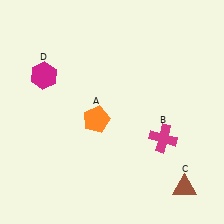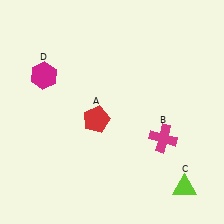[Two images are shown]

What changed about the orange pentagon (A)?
In Image 1, A is orange. In Image 2, it changed to red.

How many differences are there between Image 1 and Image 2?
There are 2 differences between the two images.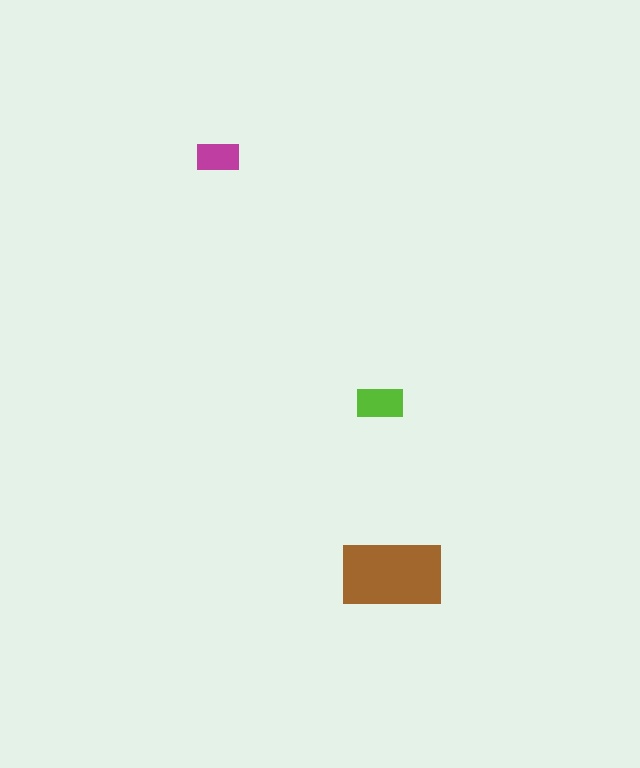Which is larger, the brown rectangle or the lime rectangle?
The brown one.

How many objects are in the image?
There are 3 objects in the image.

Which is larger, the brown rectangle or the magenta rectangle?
The brown one.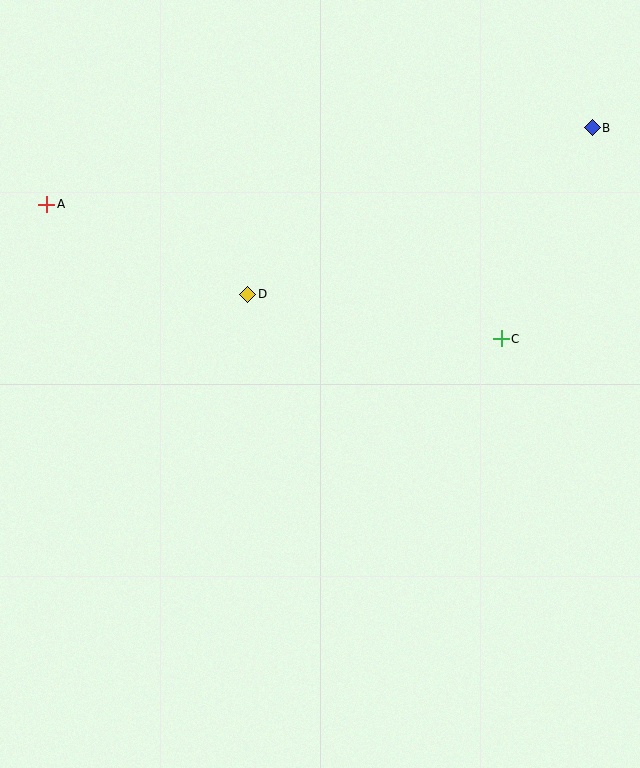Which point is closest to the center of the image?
Point D at (248, 294) is closest to the center.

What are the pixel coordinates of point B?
Point B is at (592, 128).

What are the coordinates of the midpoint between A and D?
The midpoint between A and D is at (147, 249).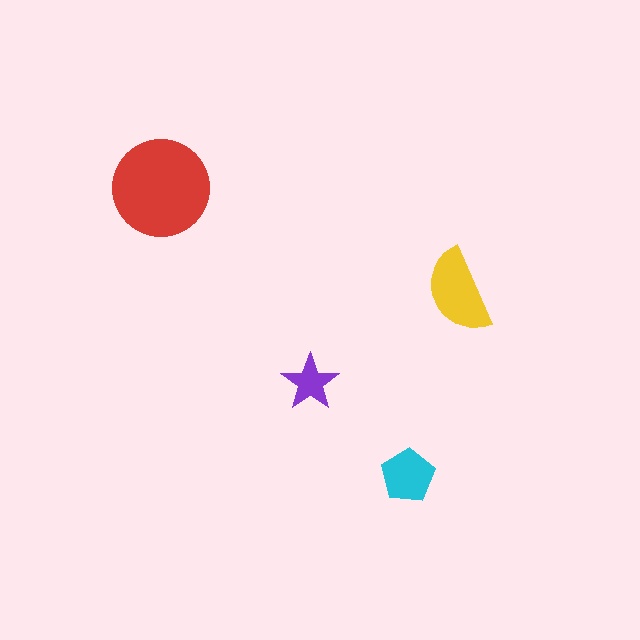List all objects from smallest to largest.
The purple star, the cyan pentagon, the yellow semicircle, the red circle.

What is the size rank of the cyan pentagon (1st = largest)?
3rd.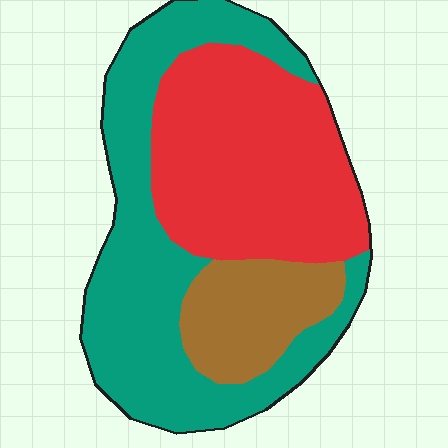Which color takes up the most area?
Teal, at roughly 45%.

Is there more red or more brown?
Red.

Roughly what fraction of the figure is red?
Red covers 40% of the figure.